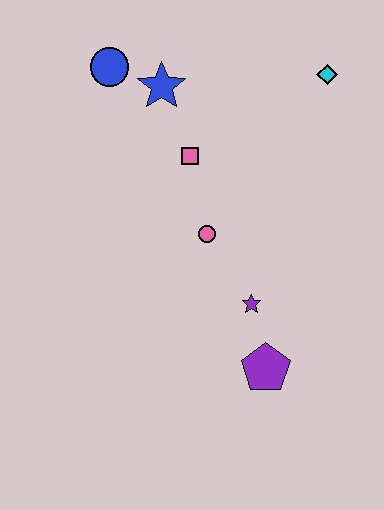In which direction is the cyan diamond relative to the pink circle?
The cyan diamond is above the pink circle.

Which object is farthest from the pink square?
The purple pentagon is farthest from the pink square.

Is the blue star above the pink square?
Yes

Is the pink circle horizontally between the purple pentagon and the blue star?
Yes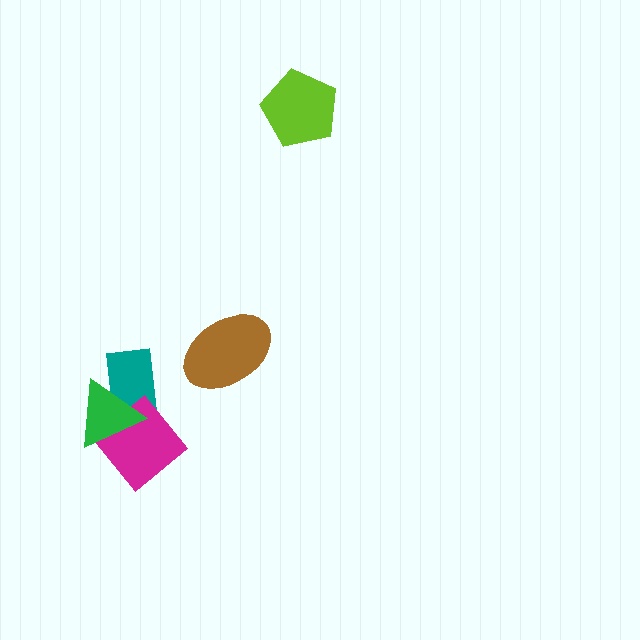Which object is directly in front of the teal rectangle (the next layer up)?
The magenta diamond is directly in front of the teal rectangle.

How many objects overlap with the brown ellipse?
0 objects overlap with the brown ellipse.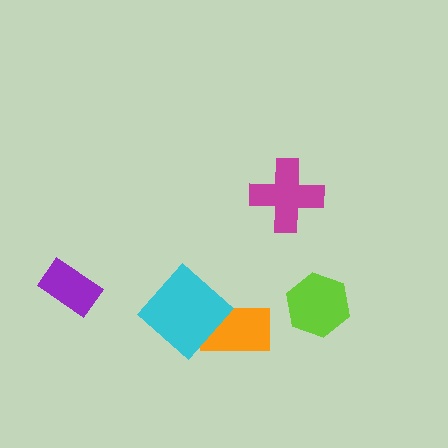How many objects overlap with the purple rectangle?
0 objects overlap with the purple rectangle.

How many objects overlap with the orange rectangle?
1 object overlaps with the orange rectangle.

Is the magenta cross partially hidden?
No, no other shape covers it.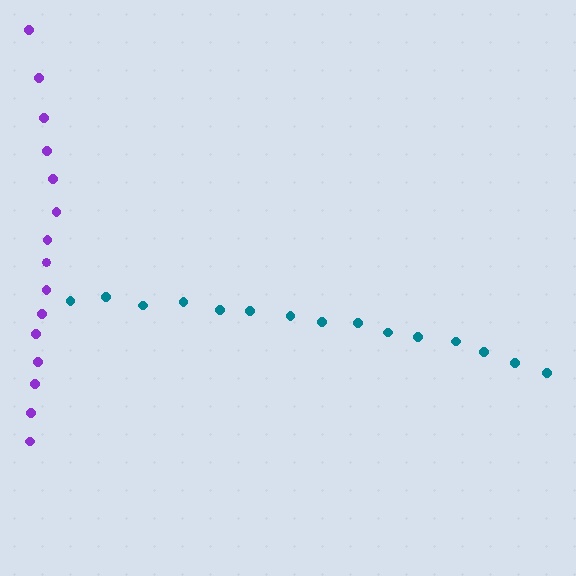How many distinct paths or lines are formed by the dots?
There are 2 distinct paths.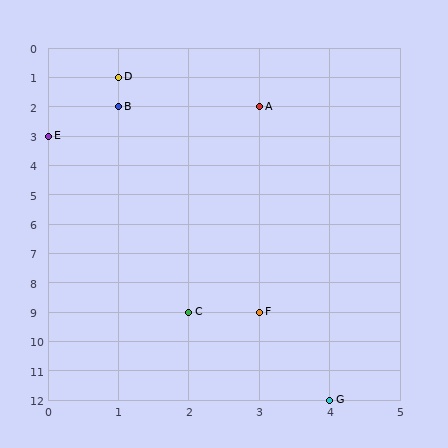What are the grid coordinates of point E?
Point E is at grid coordinates (0, 3).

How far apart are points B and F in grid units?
Points B and F are 2 columns and 7 rows apart (about 7.3 grid units diagonally).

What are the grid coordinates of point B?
Point B is at grid coordinates (1, 2).